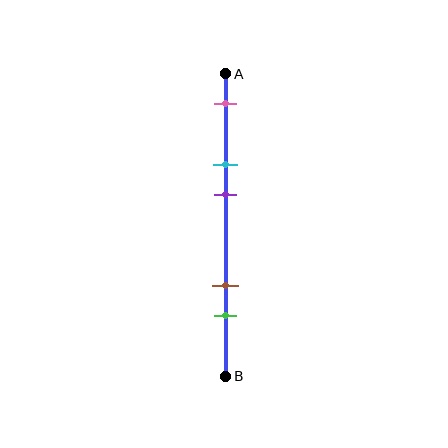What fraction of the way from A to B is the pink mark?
The pink mark is approximately 10% (0.1) of the way from A to B.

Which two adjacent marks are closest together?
The cyan and purple marks are the closest adjacent pair.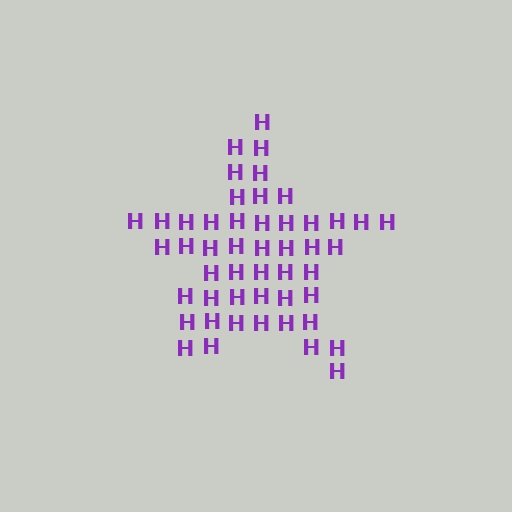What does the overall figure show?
The overall figure shows a star.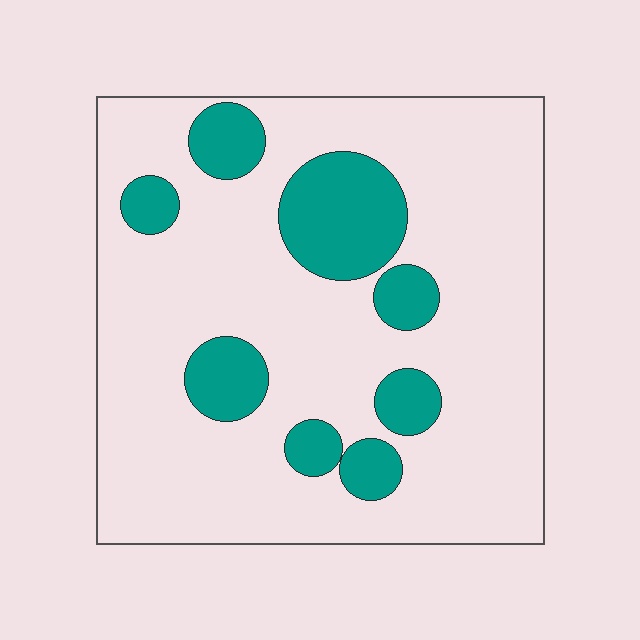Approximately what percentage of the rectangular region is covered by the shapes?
Approximately 20%.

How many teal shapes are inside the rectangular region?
8.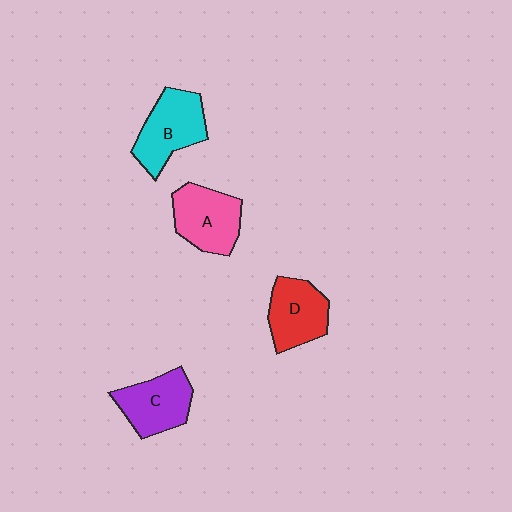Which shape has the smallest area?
Shape D (red).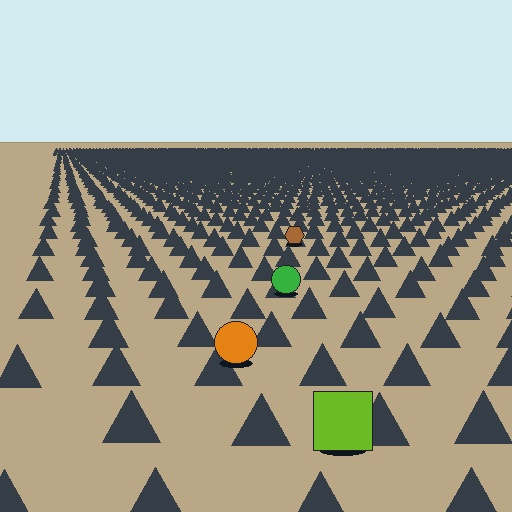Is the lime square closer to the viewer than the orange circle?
Yes. The lime square is closer — you can tell from the texture gradient: the ground texture is coarser near it.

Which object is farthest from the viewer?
The brown hexagon is farthest from the viewer. It appears smaller and the ground texture around it is denser.